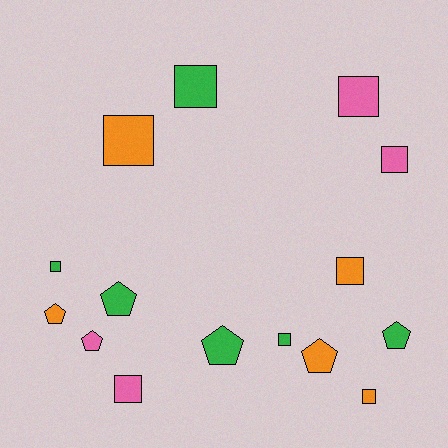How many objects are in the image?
There are 15 objects.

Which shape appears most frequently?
Square, with 9 objects.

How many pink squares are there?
There are 3 pink squares.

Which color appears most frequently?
Green, with 6 objects.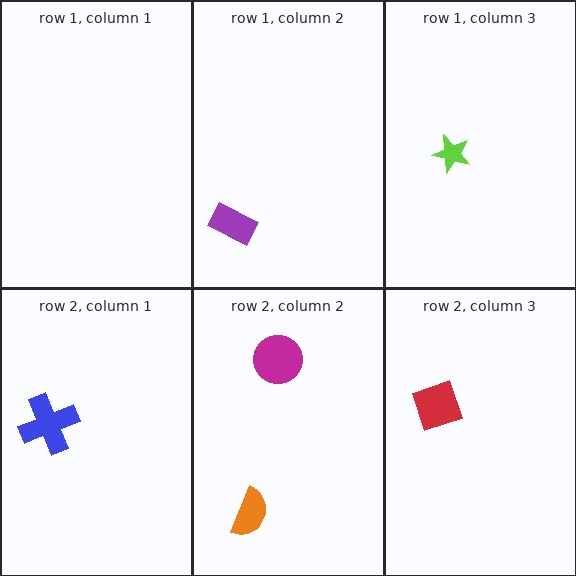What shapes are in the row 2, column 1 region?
The blue cross.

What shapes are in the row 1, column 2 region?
The purple rectangle.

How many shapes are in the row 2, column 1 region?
1.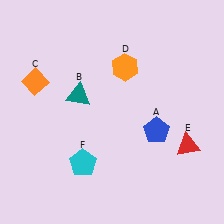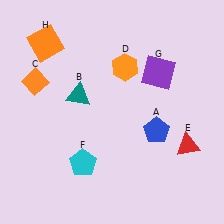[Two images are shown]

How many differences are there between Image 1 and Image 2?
There are 2 differences between the two images.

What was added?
A purple square (G), an orange square (H) were added in Image 2.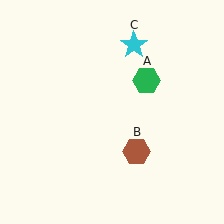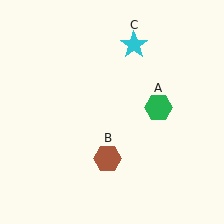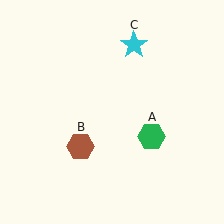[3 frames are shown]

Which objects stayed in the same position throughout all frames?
Cyan star (object C) remained stationary.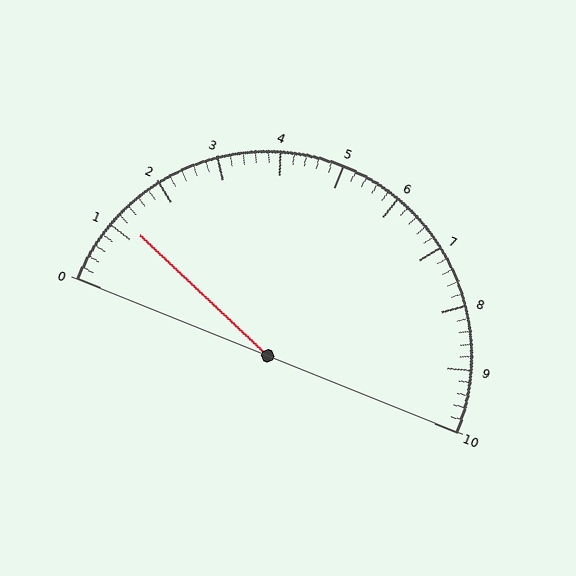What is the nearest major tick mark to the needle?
The nearest major tick mark is 1.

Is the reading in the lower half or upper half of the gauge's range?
The reading is in the lower half of the range (0 to 10).